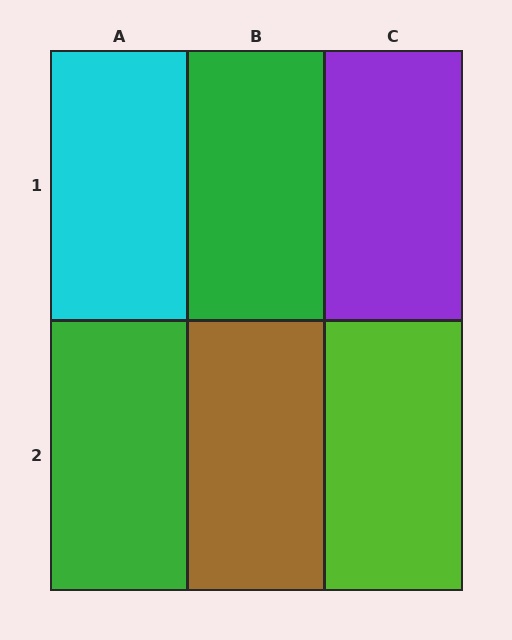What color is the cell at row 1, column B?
Green.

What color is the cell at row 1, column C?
Purple.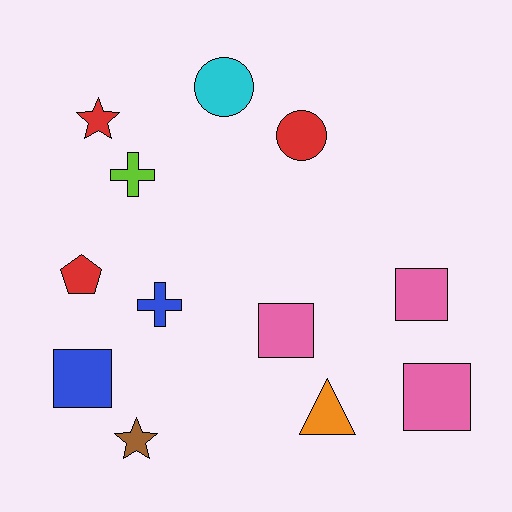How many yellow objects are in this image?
There are no yellow objects.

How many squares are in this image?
There are 4 squares.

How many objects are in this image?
There are 12 objects.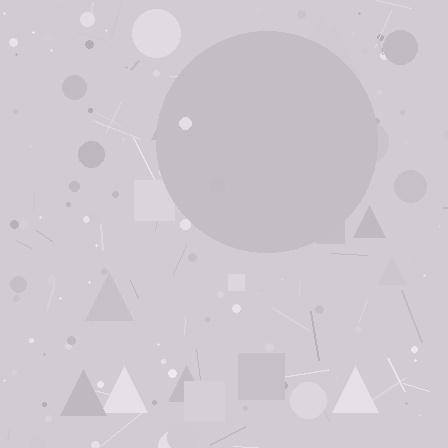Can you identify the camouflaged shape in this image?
The camouflaged shape is a circle.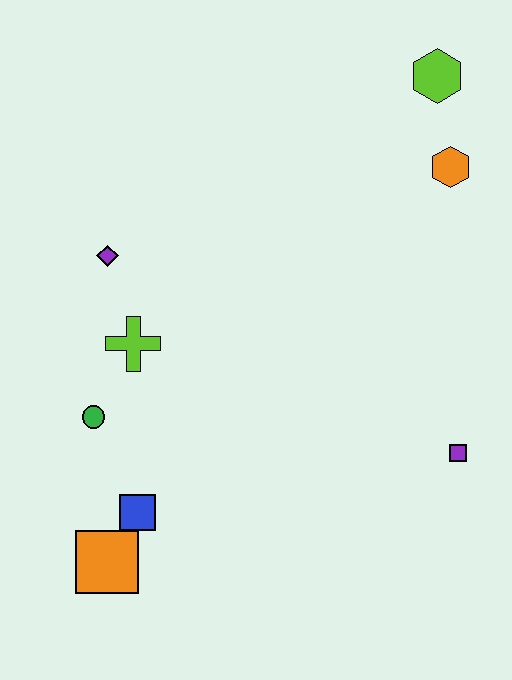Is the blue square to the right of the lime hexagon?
No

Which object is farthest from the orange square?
The lime hexagon is farthest from the orange square.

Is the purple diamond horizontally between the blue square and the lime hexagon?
No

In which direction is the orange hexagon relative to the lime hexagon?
The orange hexagon is below the lime hexagon.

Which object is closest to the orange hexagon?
The lime hexagon is closest to the orange hexagon.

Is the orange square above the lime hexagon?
No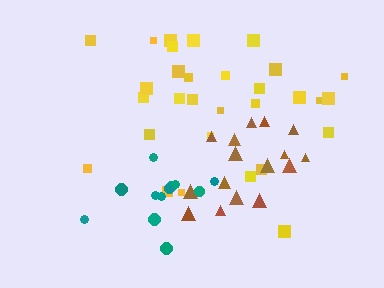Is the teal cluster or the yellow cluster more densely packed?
Teal.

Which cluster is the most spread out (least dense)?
Yellow.